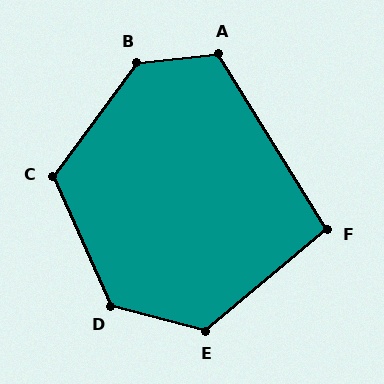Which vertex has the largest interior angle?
B, at approximately 133 degrees.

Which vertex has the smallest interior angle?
F, at approximately 98 degrees.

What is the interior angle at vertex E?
Approximately 125 degrees (obtuse).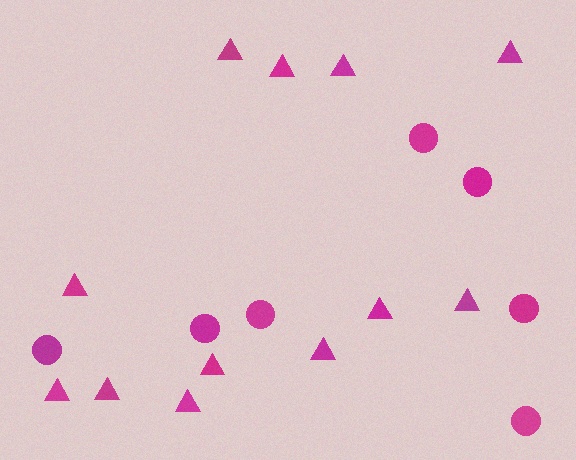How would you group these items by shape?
There are 2 groups: one group of circles (7) and one group of triangles (12).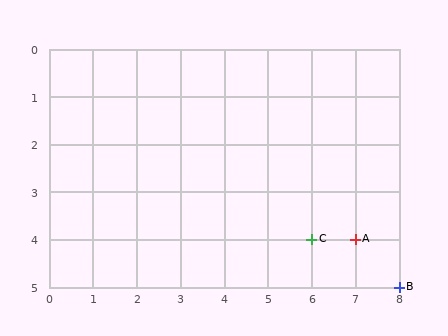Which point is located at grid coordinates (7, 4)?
Point A is at (7, 4).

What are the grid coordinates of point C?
Point C is at grid coordinates (6, 4).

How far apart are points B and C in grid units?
Points B and C are 2 columns and 1 row apart (about 2.2 grid units diagonally).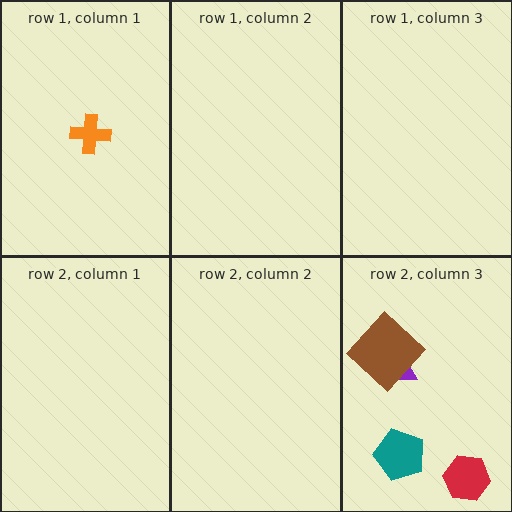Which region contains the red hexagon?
The row 2, column 3 region.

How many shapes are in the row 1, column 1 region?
1.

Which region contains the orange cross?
The row 1, column 1 region.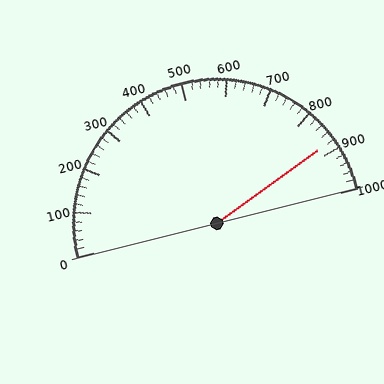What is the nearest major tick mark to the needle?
The nearest major tick mark is 900.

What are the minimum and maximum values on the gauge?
The gauge ranges from 0 to 1000.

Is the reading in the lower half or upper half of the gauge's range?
The reading is in the upper half of the range (0 to 1000).